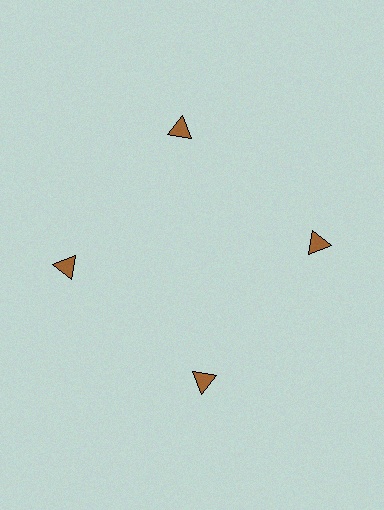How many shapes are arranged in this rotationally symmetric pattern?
There are 4 shapes, arranged in 4 groups of 1.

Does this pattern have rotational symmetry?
Yes, this pattern has 4-fold rotational symmetry. It looks the same after rotating 90 degrees around the center.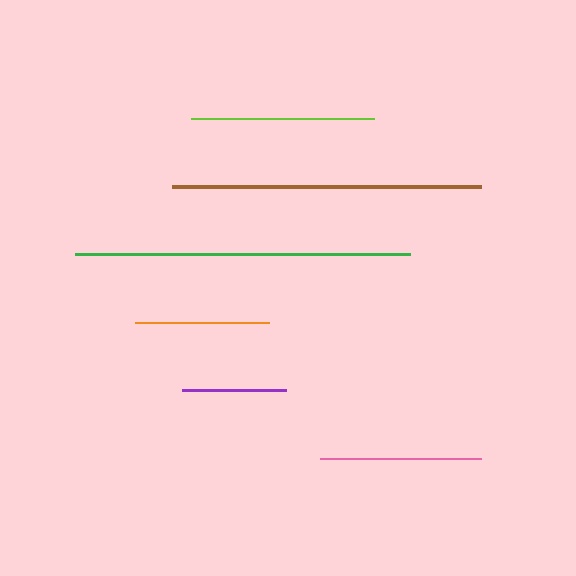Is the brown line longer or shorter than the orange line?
The brown line is longer than the orange line.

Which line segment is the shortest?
The purple line is the shortest at approximately 104 pixels.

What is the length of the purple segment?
The purple segment is approximately 104 pixels long.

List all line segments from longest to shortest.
From longest to shortest: green, brown, lime, pink, orange, purple.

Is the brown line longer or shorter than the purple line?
The brown line is longer than the purple line.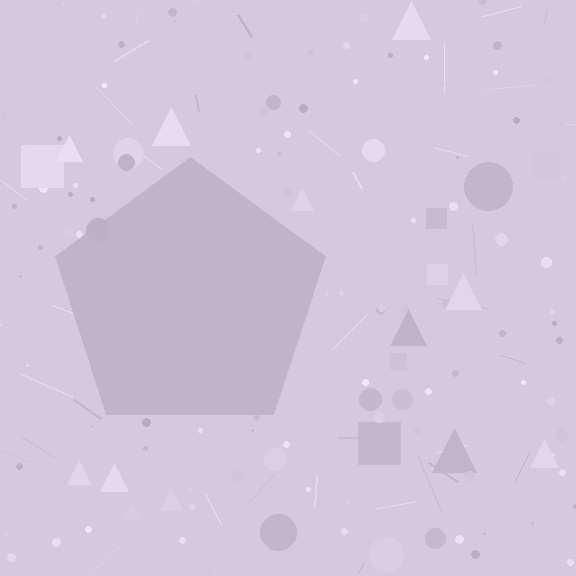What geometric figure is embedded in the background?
A pentagon is embedded in the background.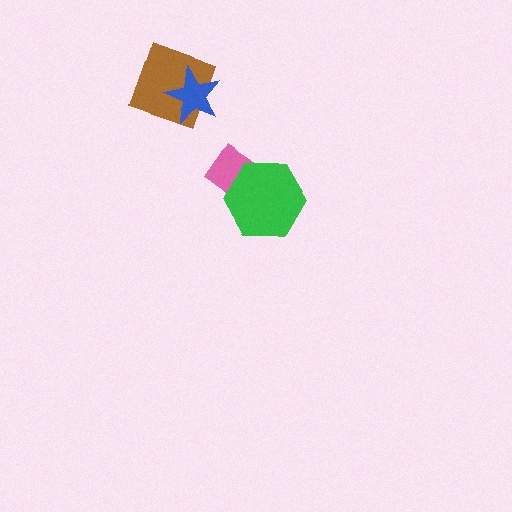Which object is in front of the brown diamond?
The blue star is in front of the brown diamond.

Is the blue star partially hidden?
No, no other shape covers it.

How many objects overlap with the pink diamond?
1 object overlaps with the pink diamond.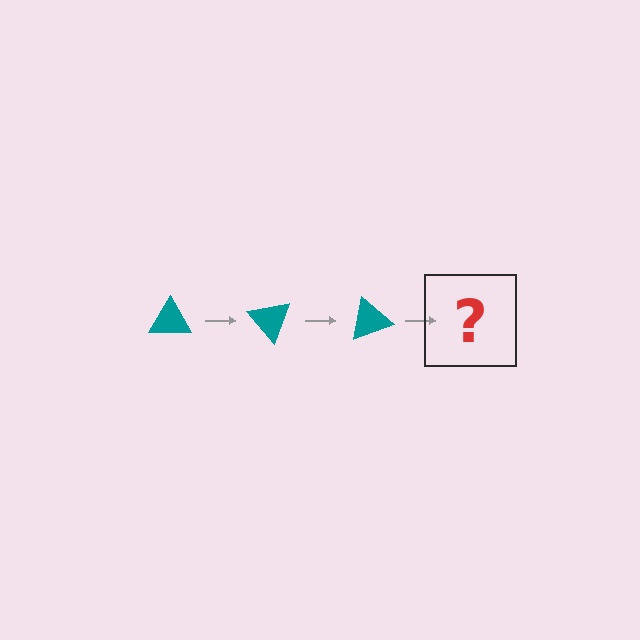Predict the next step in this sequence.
The next step is a teal triangle rotated 150 degrees.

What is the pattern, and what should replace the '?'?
The pattern is that the triangle rotates 50 degrees each step. The '?' should be a teal triangle rotated 150 degrees.